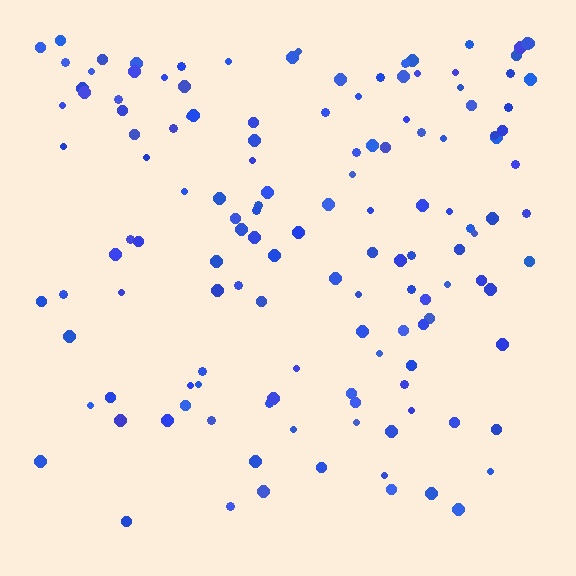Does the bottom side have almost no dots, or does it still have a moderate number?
Still a moderate number, just noticeably fewer than the top.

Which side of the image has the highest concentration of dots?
The top.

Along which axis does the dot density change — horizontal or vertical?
Vertical.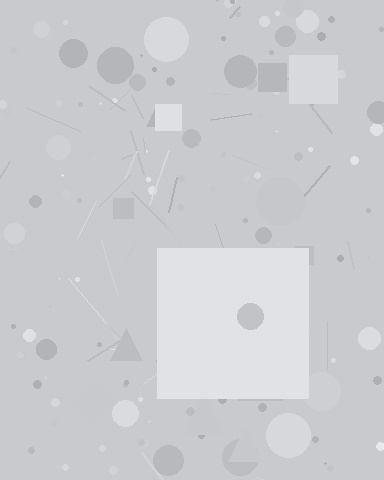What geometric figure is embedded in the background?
A square is embedded in the background.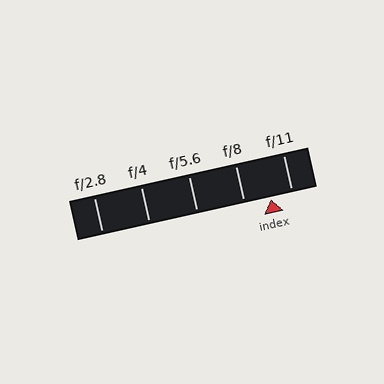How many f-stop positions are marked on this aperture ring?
There are 5 f-stop positions marked.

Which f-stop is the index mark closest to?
The index mark is closest to f/11.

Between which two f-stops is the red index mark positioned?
The index mark is between f/8 and f/11.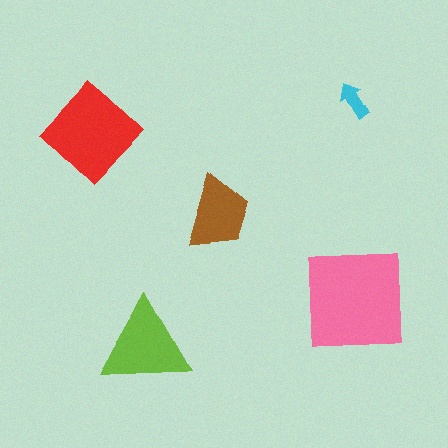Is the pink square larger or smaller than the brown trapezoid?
Larger.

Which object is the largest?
The pink square.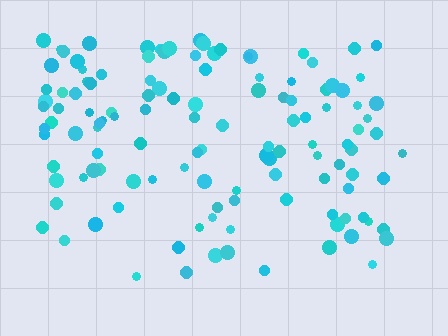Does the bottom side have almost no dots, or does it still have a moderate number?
Still a moderate number, just noticeably fewer than the top.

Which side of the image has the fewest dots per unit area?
The bottom.